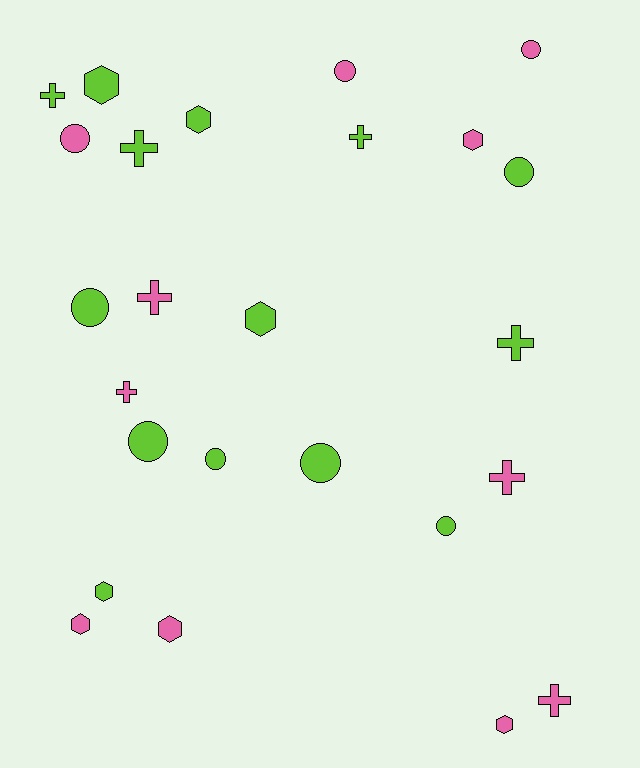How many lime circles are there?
There are 6 lime circles.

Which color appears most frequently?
Lime, with 14 objects.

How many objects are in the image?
There are 25 objects.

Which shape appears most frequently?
Circle, with 9 objects.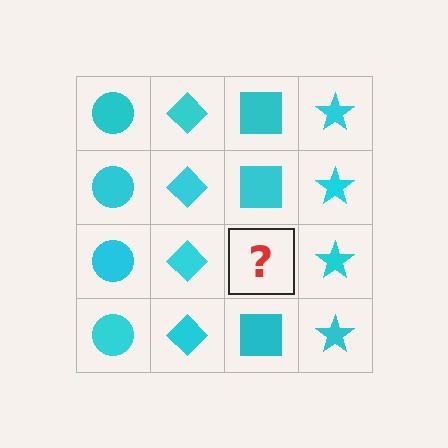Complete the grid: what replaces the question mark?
The question mark should be replaced with a cyan square.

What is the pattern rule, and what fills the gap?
The rule is that each column has a consistent shape. The gap should be filled with a cyan square.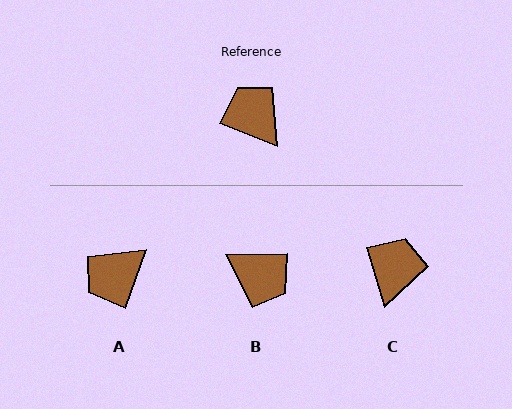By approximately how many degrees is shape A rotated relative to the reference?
Approximately 92 degrees counter-clockwise.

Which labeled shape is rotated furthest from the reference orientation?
B, about 158 degrees away.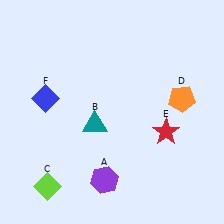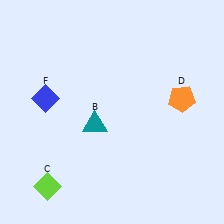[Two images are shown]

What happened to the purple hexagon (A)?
The purple hexagon (A) was removed in Image 2. It was in the bottom-left area of Image 1.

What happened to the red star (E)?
The red star (E) was removed in Image 2. It was in the bottom-right area of Image 1.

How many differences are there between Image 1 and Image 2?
There are 2 differences between the two images.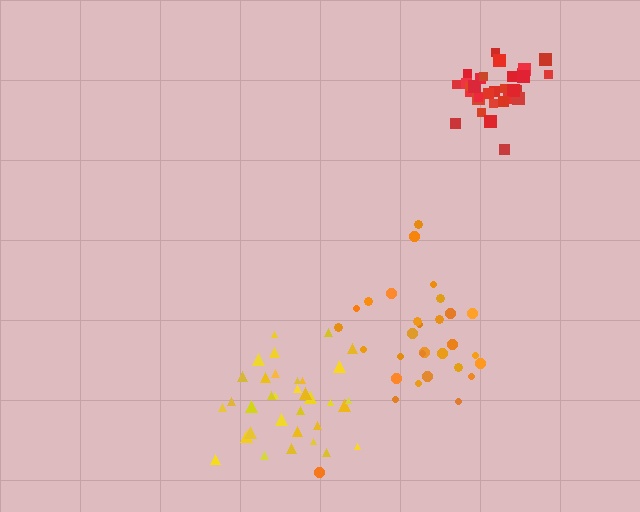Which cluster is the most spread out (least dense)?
Orange.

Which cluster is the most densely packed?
Red.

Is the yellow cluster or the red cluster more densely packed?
Red.